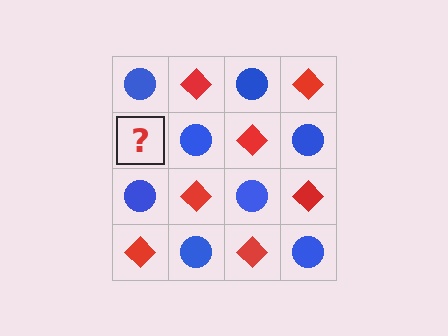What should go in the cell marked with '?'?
The missing cell should contain a red diamond.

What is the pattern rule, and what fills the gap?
The rule is that it alternates blue circle and red diamond in a checkerboard pattern. The gap should be filled with a red diamond.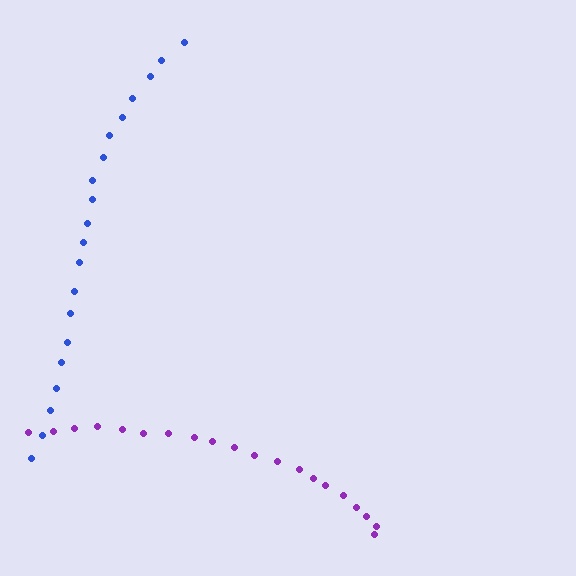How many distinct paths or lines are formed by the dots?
There are 2 distinct paths.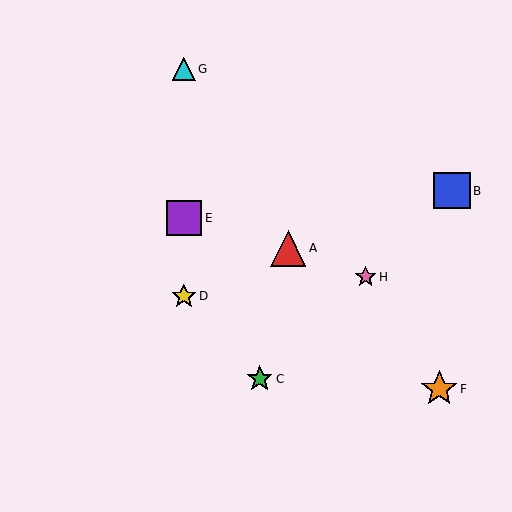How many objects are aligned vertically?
3 objects (D, E, G) are aligned vertically.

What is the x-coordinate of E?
Object E is at x≈184.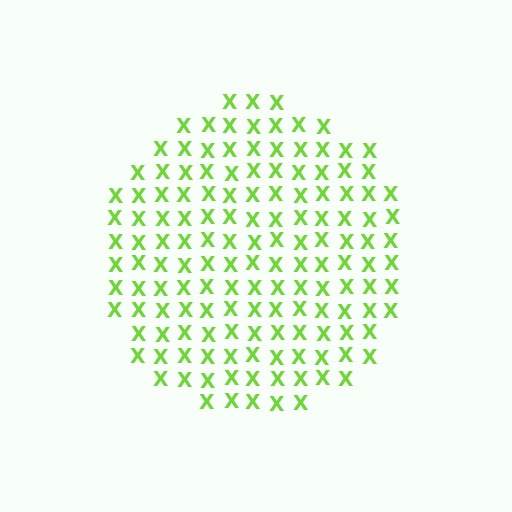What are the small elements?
The small elements are letter X's.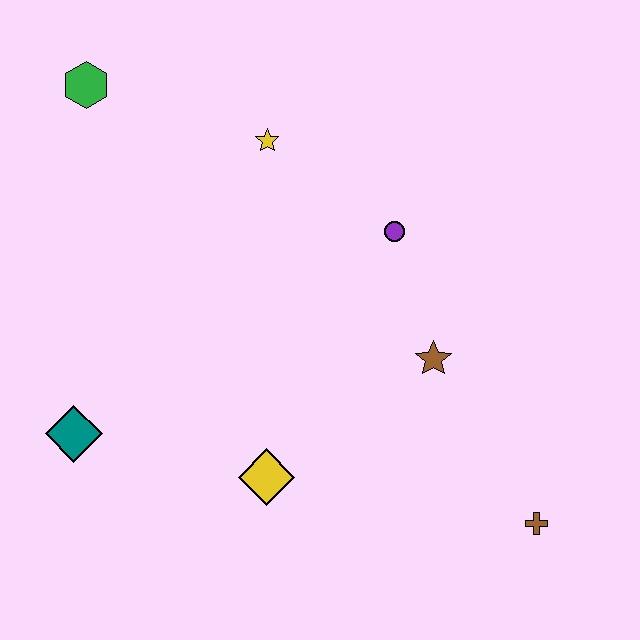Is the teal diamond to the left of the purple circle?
Yes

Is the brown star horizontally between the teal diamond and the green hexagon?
No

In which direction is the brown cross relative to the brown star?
The brown cross is below the brown star.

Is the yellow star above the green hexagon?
No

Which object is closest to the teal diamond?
The yellow diamond is closest to the teal diamond.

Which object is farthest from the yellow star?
The brown cross is farthest from the yellow star.